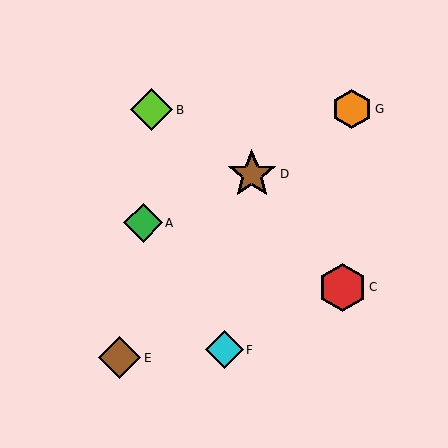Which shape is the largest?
The brown star (labeled D) is the largest.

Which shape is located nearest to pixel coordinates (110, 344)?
The brown diamond (labeled E) at (120, 358) is nearest to that location.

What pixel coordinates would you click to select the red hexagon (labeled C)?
Click at (342, 287) to select the red hexagon C.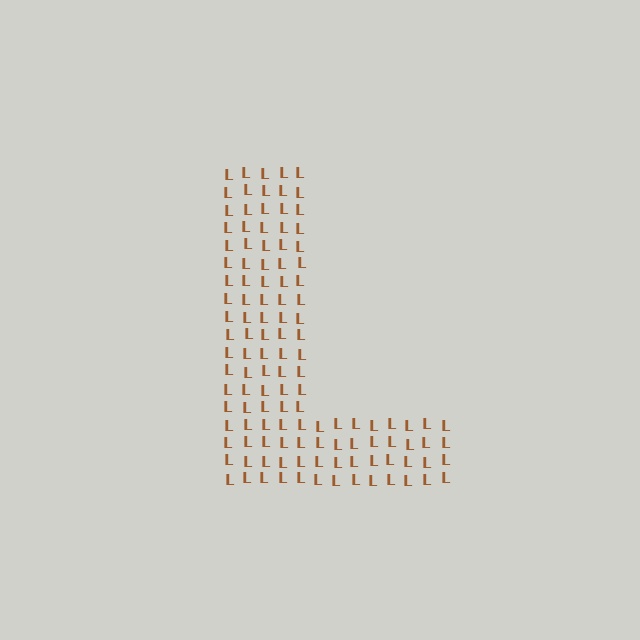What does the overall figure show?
The overall figure shows the letter L.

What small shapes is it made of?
It is made of small letter L's.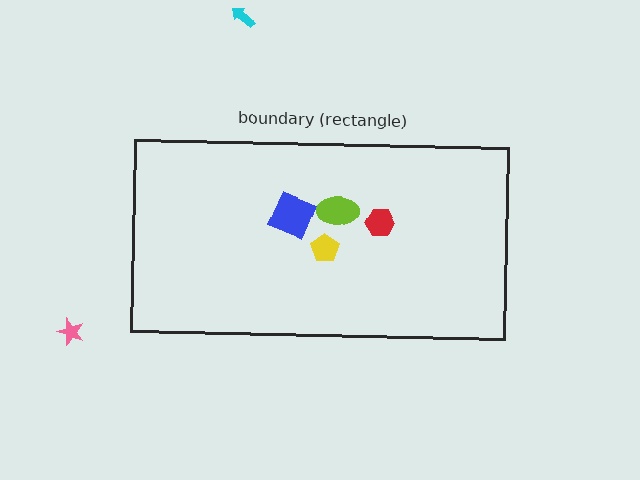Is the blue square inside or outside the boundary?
Inside.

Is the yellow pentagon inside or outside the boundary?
Inside.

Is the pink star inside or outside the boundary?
Outside.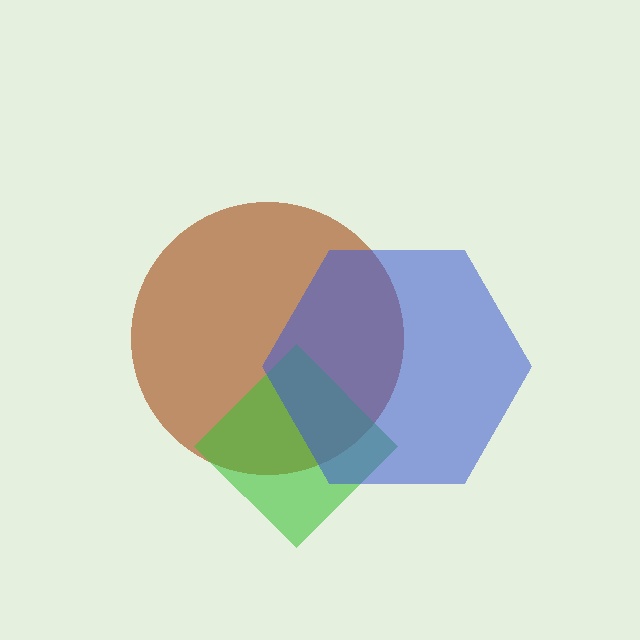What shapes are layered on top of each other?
The layered shapes are: a brown circle, a green diamond, a blue hexagon.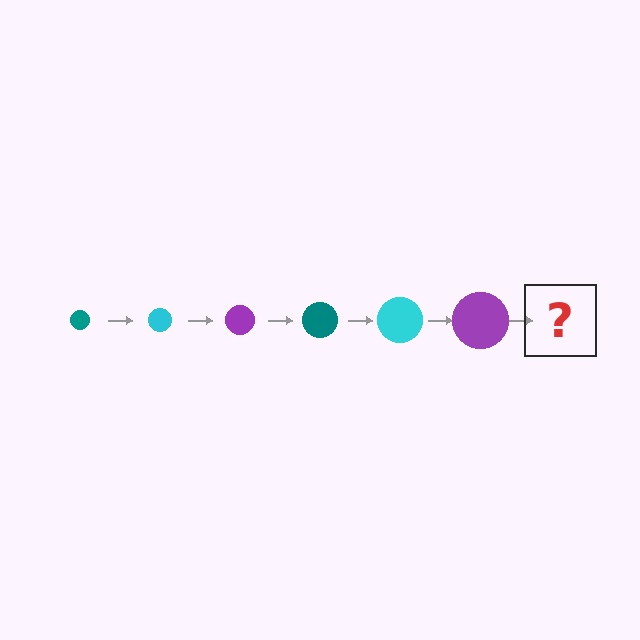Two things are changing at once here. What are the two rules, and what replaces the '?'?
The two rules are that the circle grows larger each step and the color cycles through teal, cyan, and purple. The '?' should be a teal circle, larger than the previous one.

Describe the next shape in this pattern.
It should be a teal circle, larger than the previous one.